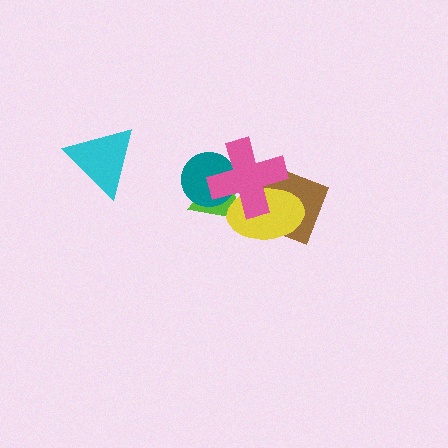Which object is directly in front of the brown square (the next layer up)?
The yellow ellipse is directly in front of the brown square.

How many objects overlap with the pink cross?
4 objects overlap with the pink cross.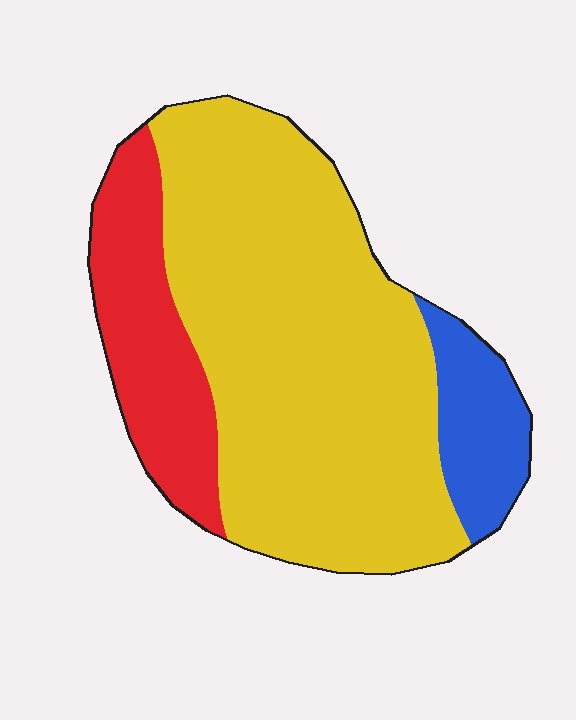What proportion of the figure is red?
Red takes up about one fifth (1/5) of the figure.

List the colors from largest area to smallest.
From largest to smallest: yellow, red, blue.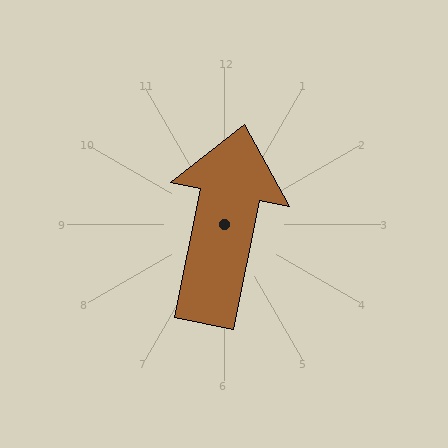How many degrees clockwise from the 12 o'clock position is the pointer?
Approximately 12 degrees.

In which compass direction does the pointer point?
North.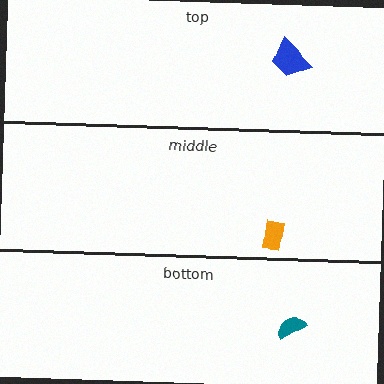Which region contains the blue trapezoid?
The top region.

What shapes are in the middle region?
The orange rectangle.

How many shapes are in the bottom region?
1.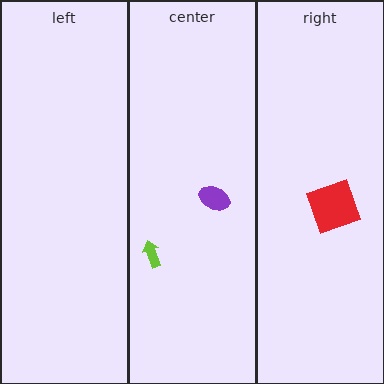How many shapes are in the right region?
1.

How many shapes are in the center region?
2.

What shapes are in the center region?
The lime arrow, the purple ellipse.